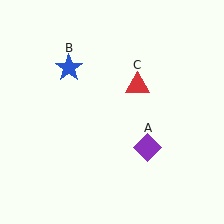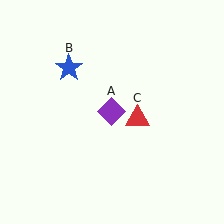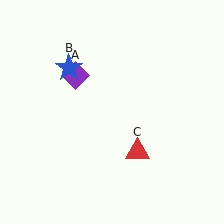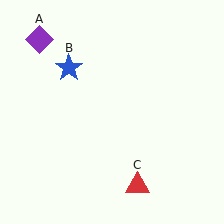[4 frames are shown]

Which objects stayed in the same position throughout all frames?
Blue star (object B) remained stationary.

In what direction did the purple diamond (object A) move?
The purple diamond (object A) moved up and to the left.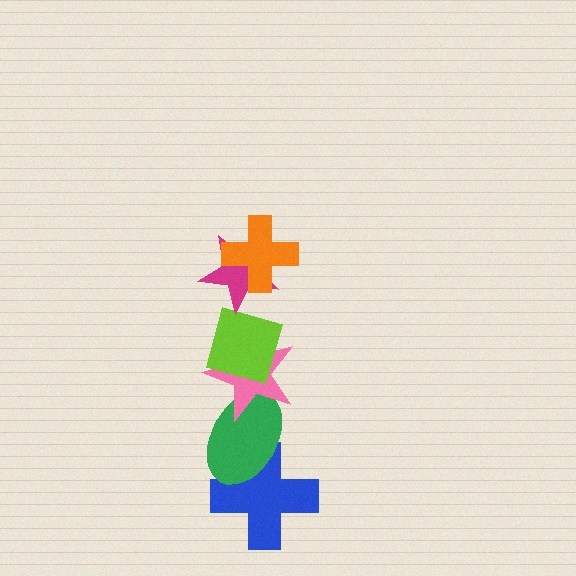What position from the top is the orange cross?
The orange cross is 1st from the top.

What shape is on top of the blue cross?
The green ellipse is on top of the blue cross.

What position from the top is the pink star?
The pink star is 4th from the top.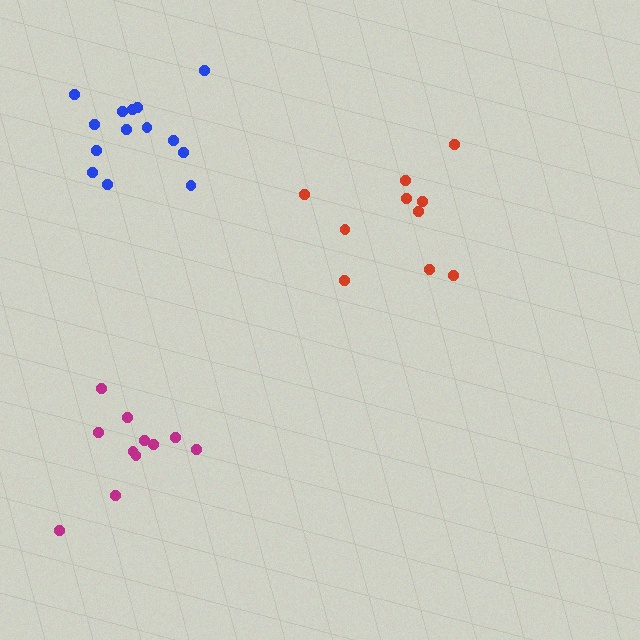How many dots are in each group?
Group 1: 10 dots, Group 2: 14 dots, Group 3: 11 dots (35 total).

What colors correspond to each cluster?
The clusters are colored: red, blue, magenta.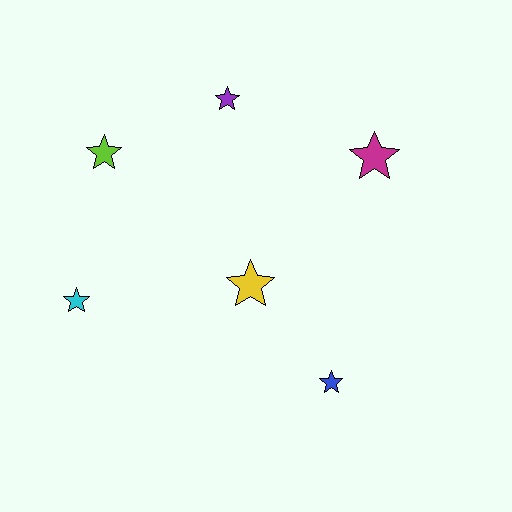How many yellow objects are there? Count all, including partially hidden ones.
There is 1 yellow object.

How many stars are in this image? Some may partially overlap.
There are 6 stars.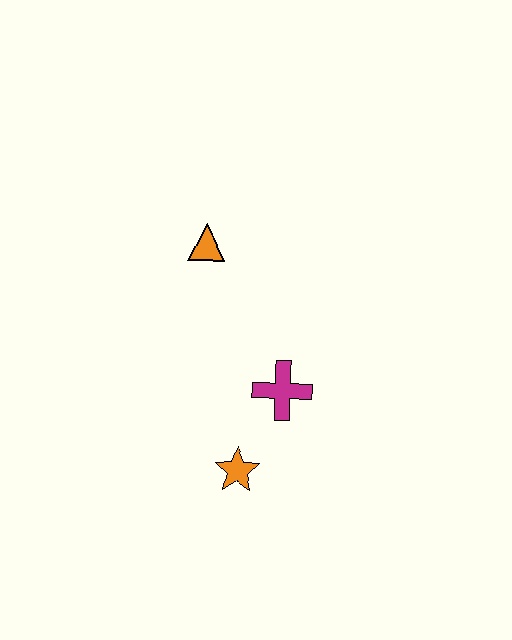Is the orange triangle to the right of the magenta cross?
No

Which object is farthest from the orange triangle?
The orange star is farthest from the orange triangle.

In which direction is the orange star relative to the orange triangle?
The orange star is below the orange triangle.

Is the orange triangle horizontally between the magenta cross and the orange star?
No